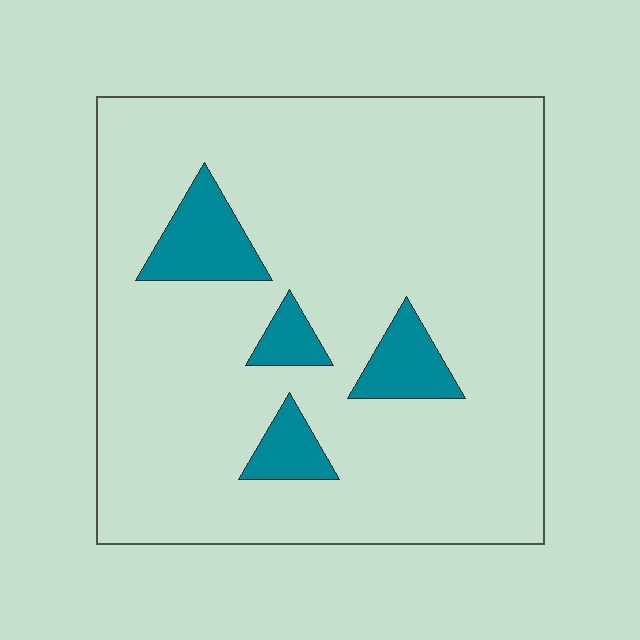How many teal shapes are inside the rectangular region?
4.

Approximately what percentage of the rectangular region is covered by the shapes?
Approximately 10%.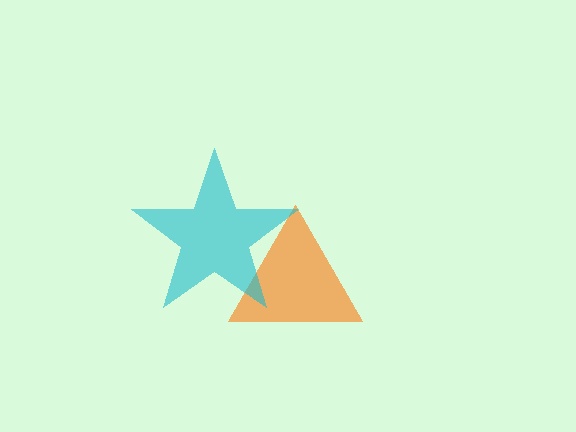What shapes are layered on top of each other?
The layered shapes are: an orange triangle, a cyan star.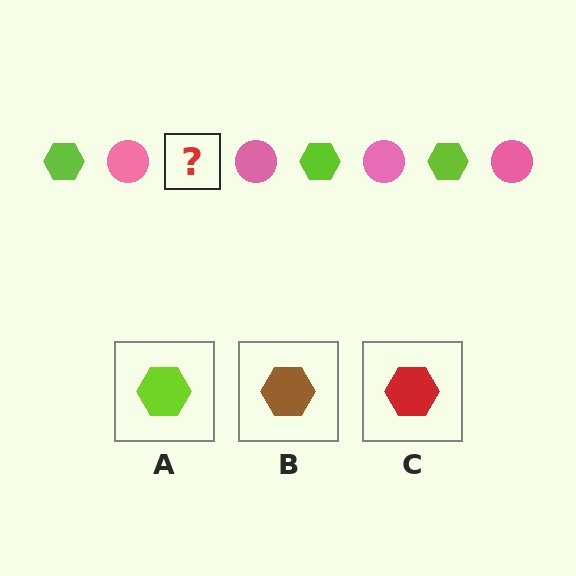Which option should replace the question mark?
Option A.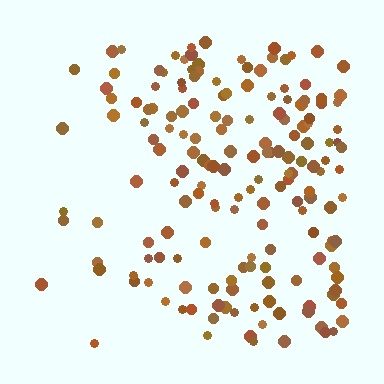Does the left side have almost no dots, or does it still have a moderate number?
Still a moderate number, just noticeably fewer than the right.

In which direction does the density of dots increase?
From left to right, with the right side densest.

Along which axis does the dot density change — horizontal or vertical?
Horizontal.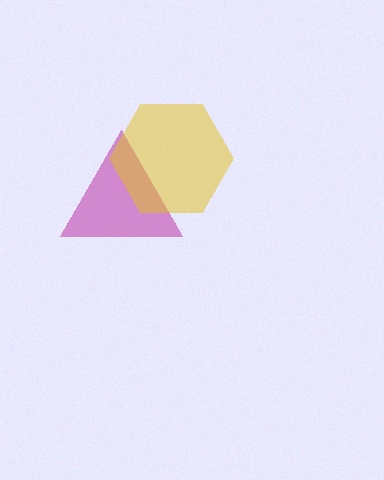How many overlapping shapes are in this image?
There are 2 overlapping shapes in the image.